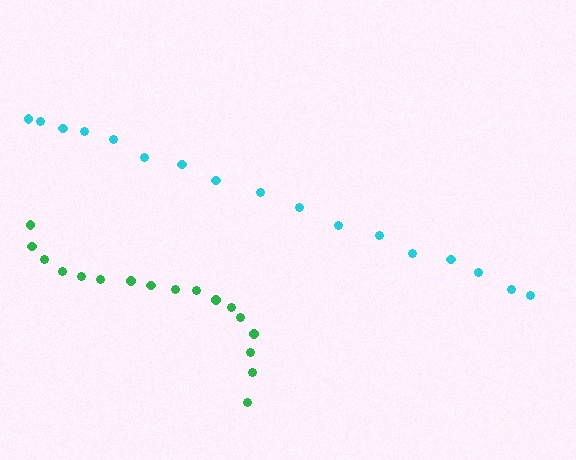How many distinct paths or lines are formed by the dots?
There are 2 distinct paths.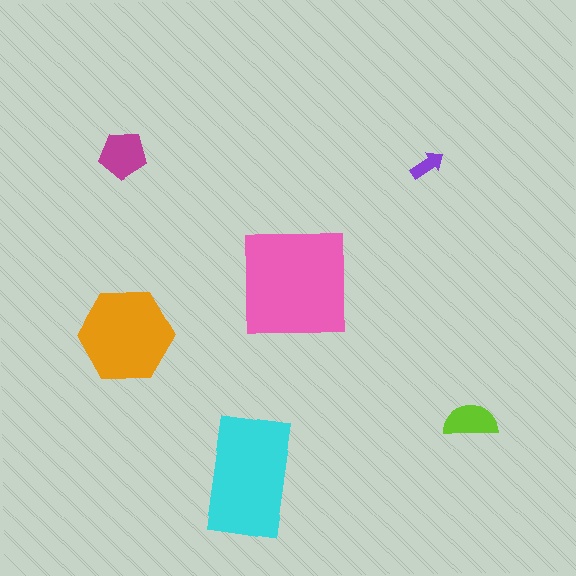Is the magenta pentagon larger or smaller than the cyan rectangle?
Smaller.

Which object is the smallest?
The purple arrow.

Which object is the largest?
The pink square.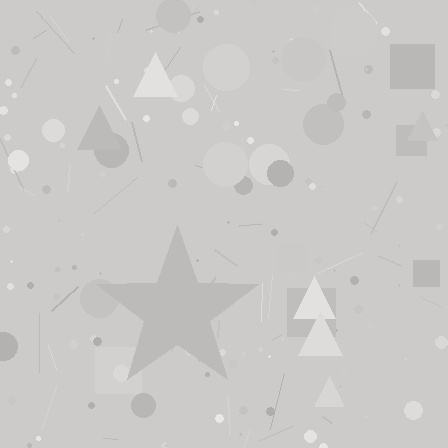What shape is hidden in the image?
A star is hidden in the image.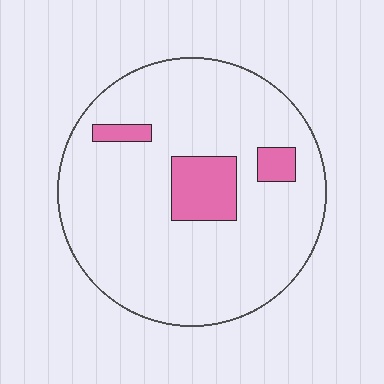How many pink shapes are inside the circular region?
3.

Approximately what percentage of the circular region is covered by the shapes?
Approximately 10%.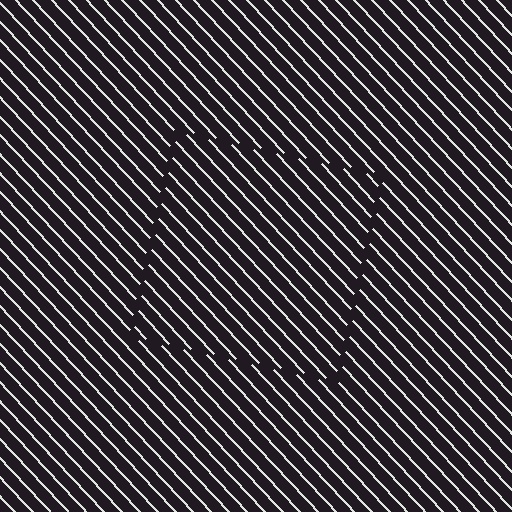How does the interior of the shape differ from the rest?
The interior of the shape contains the same grating, shifted by half a period — the contour is defined by the phase discontinuity where line-ends from the inner and outer gratings abut.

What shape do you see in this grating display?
An illusory square. The interior of the shape contains the same grating, shifted by half a period — the contour is defined by the phase discontinuity where line-ends from the inner and outer gratings abut.